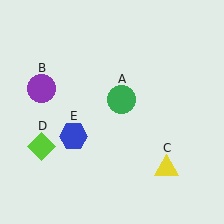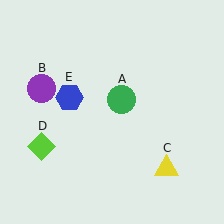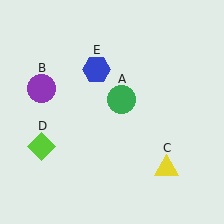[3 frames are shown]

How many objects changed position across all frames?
1 object changed position: blue hexagon (object E).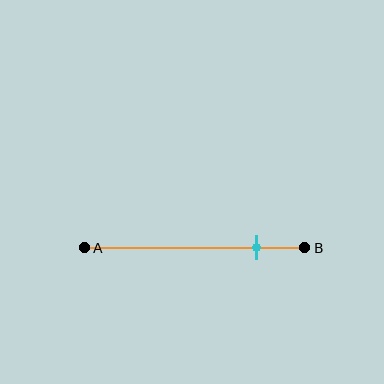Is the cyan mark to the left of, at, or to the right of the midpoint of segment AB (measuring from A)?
The cyan mark is to the right of the midpoint of segment AB.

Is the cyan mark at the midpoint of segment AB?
No, the mark is at about 80% from A, not at the 50% midpoint.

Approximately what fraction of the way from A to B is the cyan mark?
The cyan mark is approximately 80% of the way from A to B.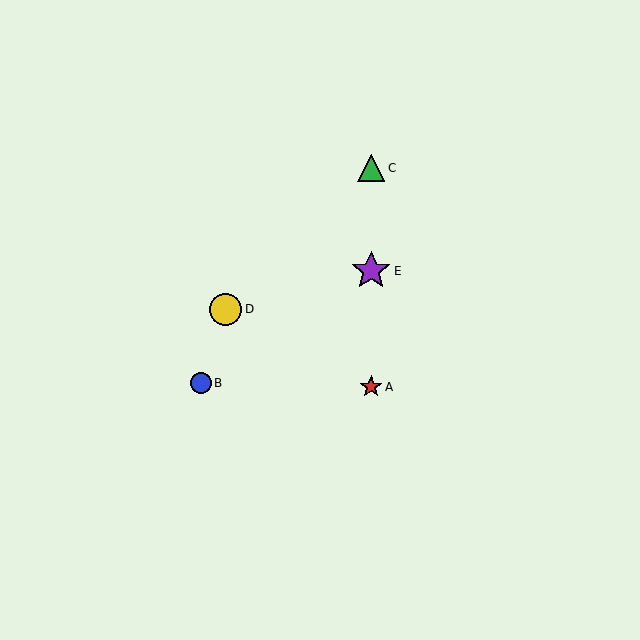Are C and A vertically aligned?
Yes, both are at x≈371.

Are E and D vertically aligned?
No, E is at x≈371 and D is at x≈226.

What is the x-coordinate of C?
Object C is at x≈371.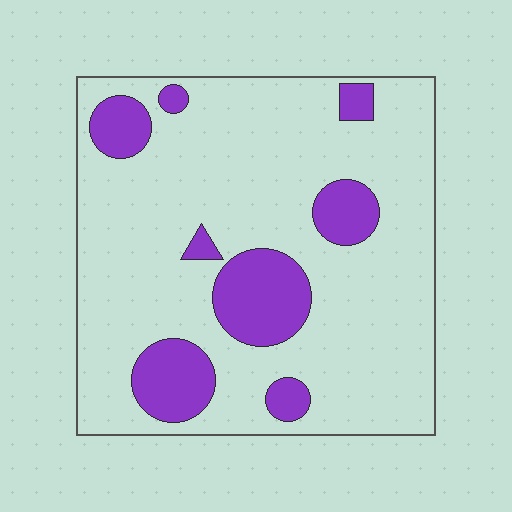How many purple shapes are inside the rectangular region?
8.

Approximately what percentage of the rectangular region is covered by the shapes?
Approximately 20%.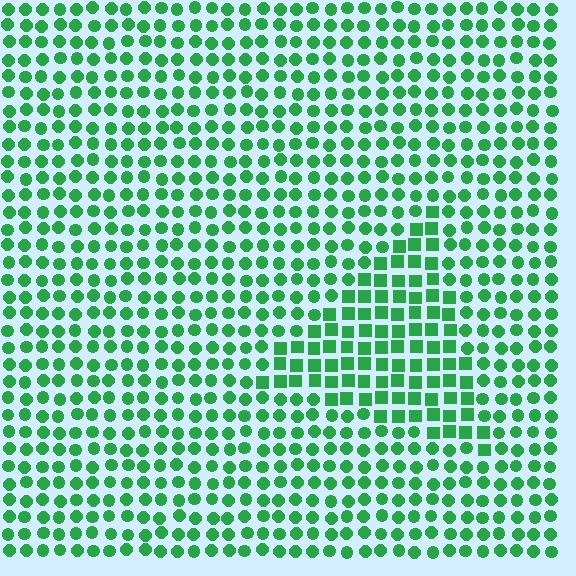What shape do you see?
I see a triangle.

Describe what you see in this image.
The image is filled with small green elements arranged in a uniform grid. A triangle-shaped region contains squares, while the surrounding area contains circles. The boundary is defined purely by the change in element shape.